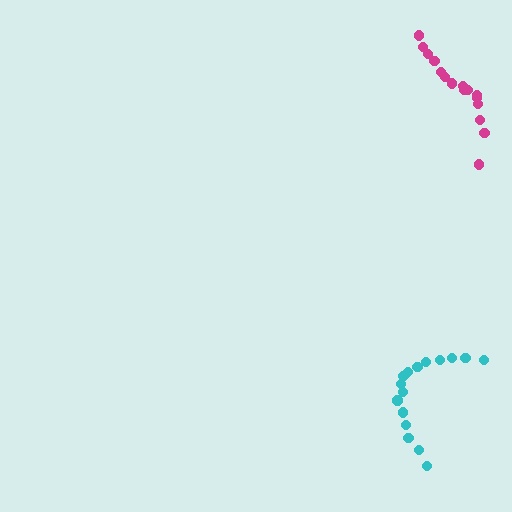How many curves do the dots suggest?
There are 2 distinct paths.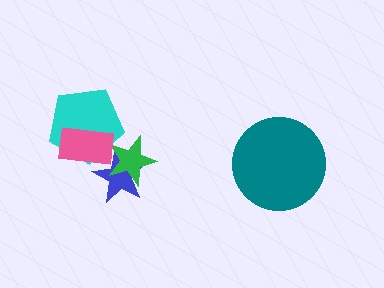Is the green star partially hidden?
Yes, it is partially covered by another shape.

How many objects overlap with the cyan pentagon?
2 objects overlap with the cyan pentagon.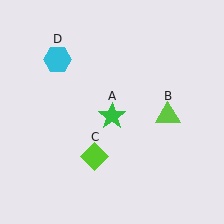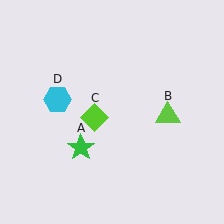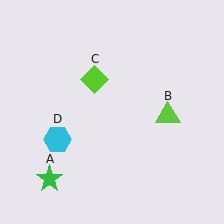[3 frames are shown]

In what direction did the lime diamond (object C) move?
The lime diamond (object C) moved up.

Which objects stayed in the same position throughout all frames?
Lime triangle (object B) remained stationary.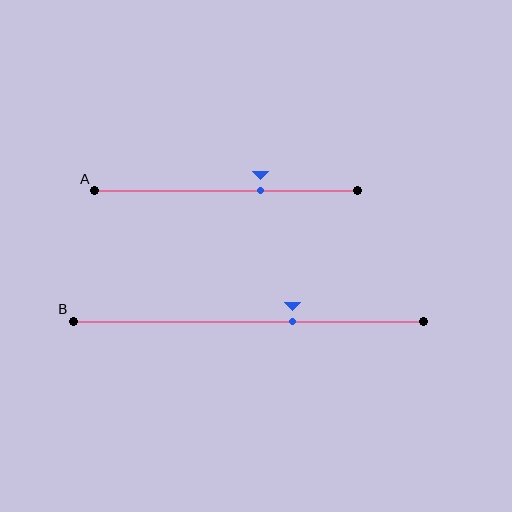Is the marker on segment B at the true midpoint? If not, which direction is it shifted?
No, the marker on segment B is shifted to the right by about 13% of the segment length.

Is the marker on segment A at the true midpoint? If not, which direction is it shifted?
No, the marker on segment A is shifted to the right by about 13% of the segment length.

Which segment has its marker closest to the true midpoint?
Segment B has its marker closest to the true midpoint.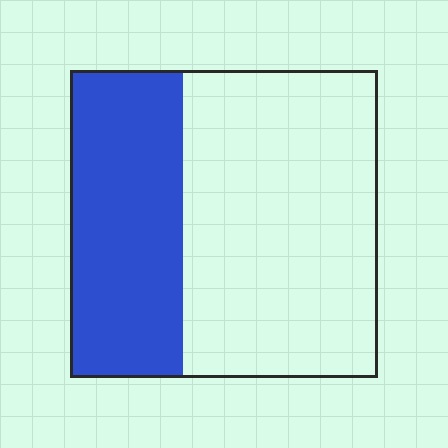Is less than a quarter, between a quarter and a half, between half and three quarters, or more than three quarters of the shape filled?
Between a quarter and a half.